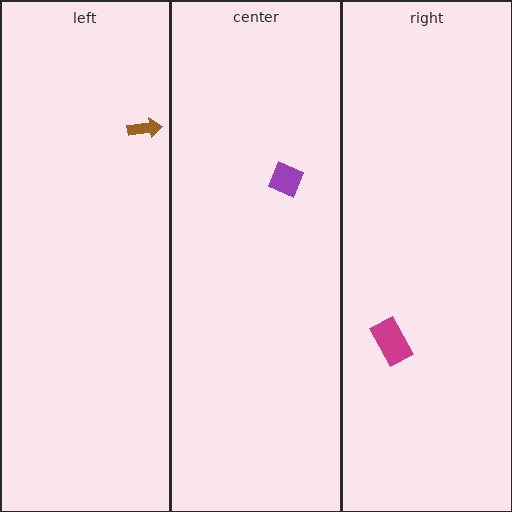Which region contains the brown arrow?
The left region.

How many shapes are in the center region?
1.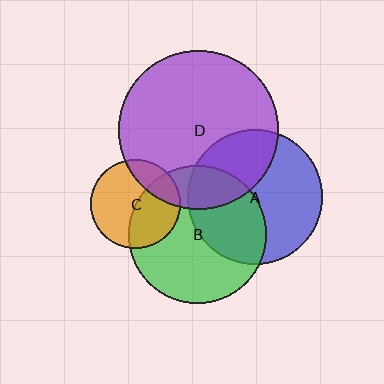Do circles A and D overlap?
Yes.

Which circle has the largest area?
Circle D (purple).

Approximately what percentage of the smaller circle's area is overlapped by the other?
Approximately 35%.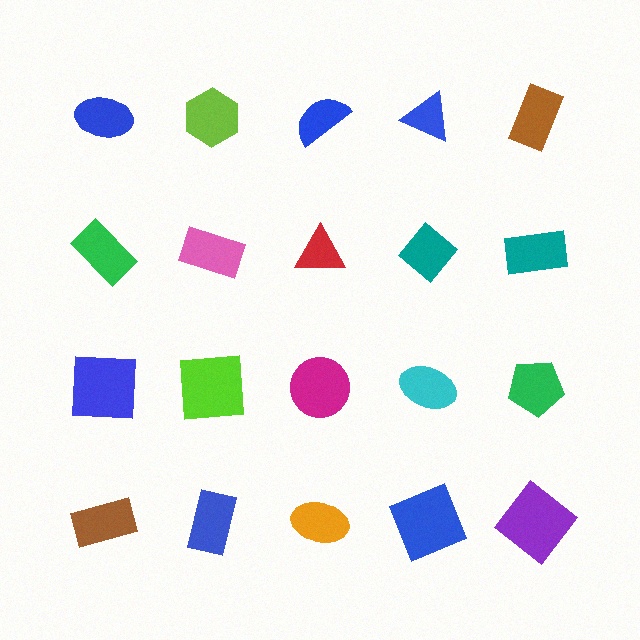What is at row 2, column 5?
A teal rectangle.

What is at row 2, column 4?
A teal diamond.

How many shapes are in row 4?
5 shapes.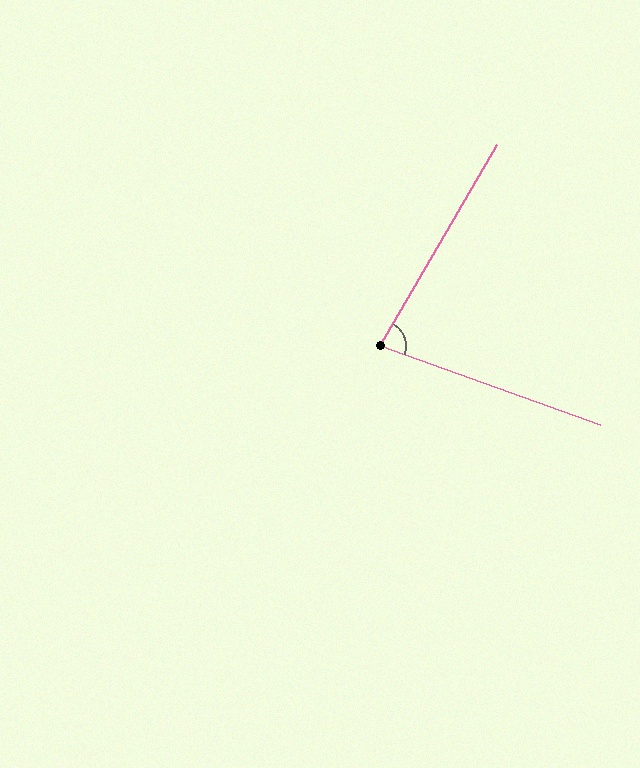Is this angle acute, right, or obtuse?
It is acute.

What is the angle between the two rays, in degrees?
Approximately 80 degrees.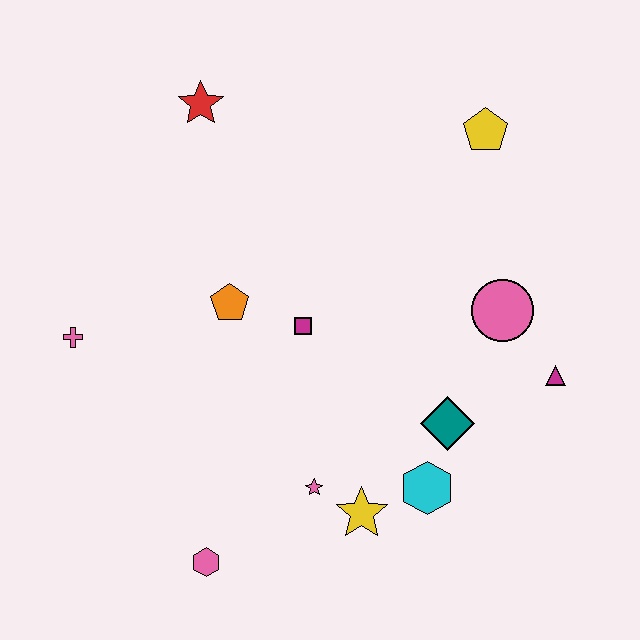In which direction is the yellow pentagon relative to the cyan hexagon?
The yellow pentagon is above the cyan hexagon.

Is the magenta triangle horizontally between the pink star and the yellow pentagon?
No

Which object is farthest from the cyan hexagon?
The red star is farthest from the cyan hexagon.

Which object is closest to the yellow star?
The pink star is closest to the yellow star.